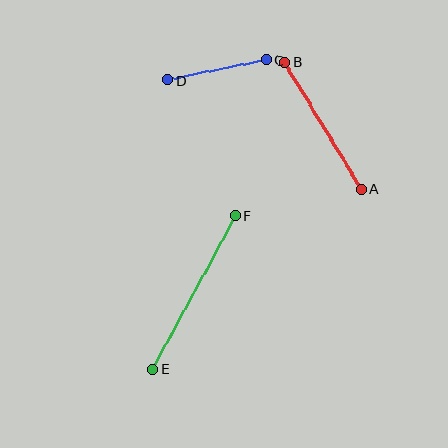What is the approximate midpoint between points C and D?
The midpoint is at approximately (217, 70) pixels.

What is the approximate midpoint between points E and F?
The midpoint is at approximately (194, 292) pixels.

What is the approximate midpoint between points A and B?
The midpoint is at approximately (323, 126) pixels.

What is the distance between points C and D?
The distance is approximately 100 pixels.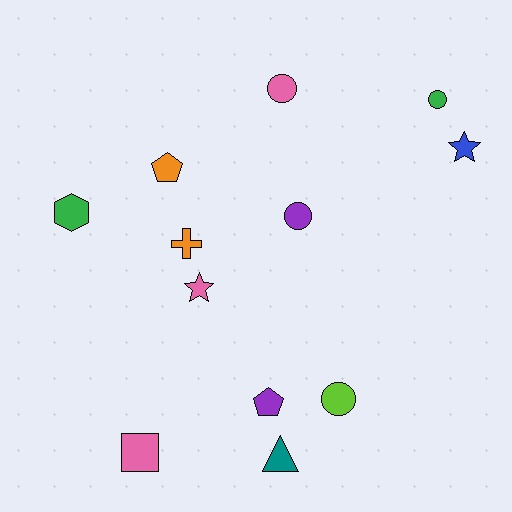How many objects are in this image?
There are 12 objects.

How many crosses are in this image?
There is 1 cross.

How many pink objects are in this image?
There are 3 pink objects.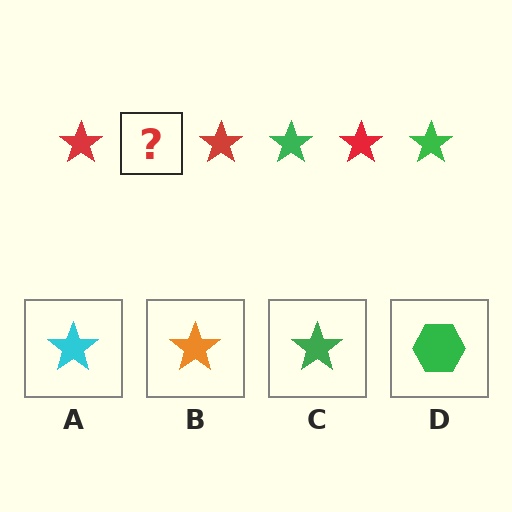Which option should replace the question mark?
Option C.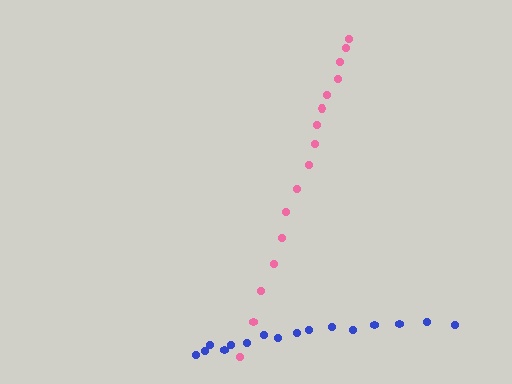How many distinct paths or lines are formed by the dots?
There are 2 distinct paths.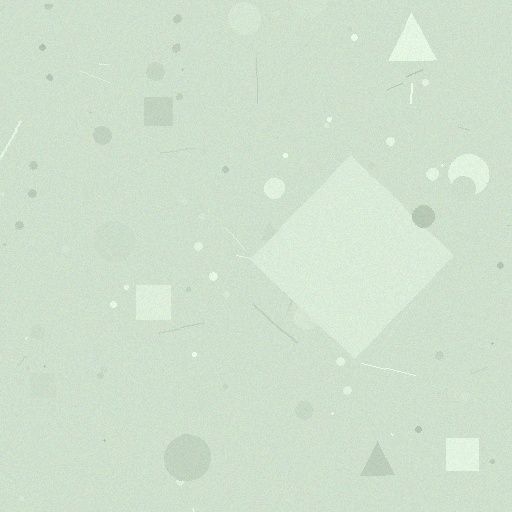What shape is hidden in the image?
A diamond is hidden in the image.